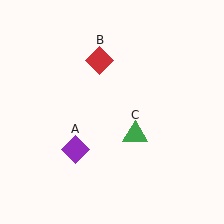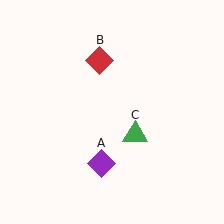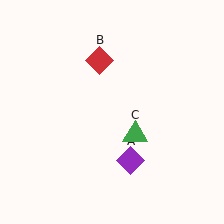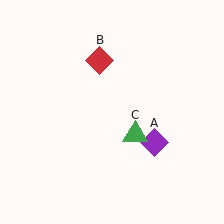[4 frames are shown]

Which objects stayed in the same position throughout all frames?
Red diamond (object B) and green triangle (object C) remained stationary.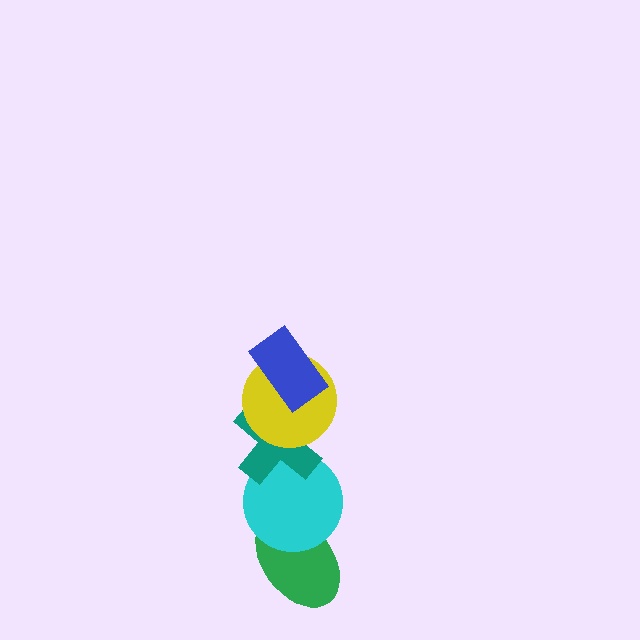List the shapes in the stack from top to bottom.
From top to bottom: the blue rectangle, the yellow circle, the teal cross, the cyan circle, the green ellipse.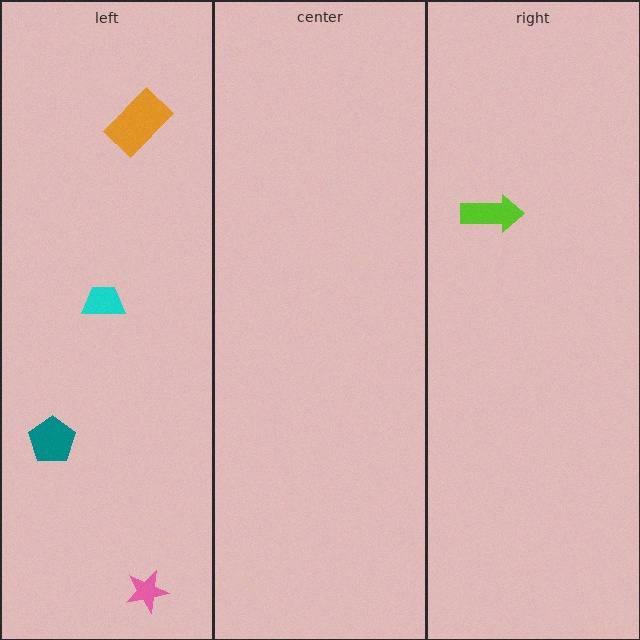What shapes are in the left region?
The orange rectangle, the pink star, the cyan trapezoid, the teal pentagon.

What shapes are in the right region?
The lime arrow.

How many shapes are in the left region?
4.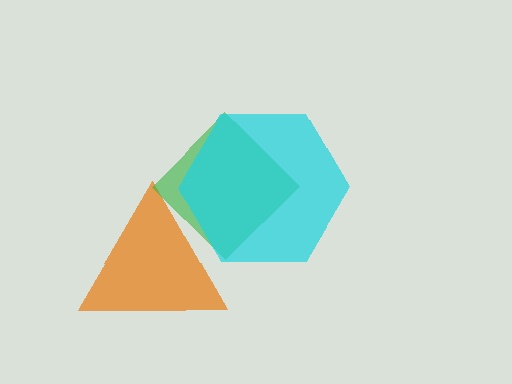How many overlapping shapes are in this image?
There are 3 overlapping shapes in the image.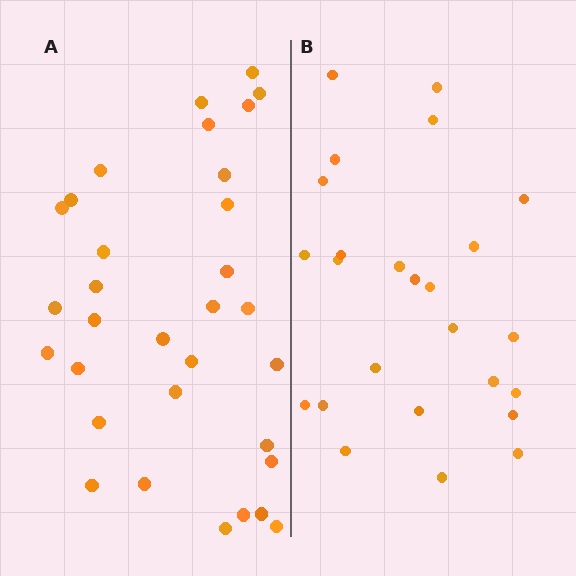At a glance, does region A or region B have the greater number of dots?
Region A (the left region) has more dots.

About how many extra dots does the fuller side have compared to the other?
Region A has roughly 8 or so more dots than region B.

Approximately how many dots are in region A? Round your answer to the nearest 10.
About 30 dots. (The exact count is 32, which rounds to 30.)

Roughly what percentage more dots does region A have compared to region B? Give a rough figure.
About 30% more.